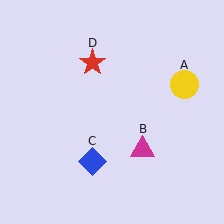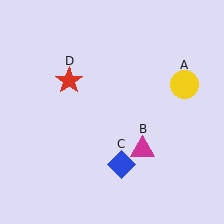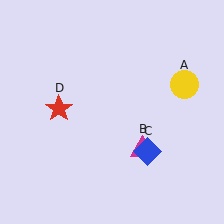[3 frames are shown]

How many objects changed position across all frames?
2 objects changed position: blue diamond (object C), red star (object D).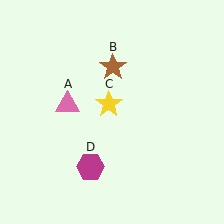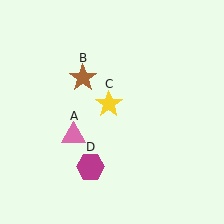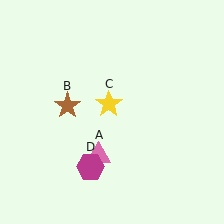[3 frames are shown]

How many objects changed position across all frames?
2 objects changed position: pink triangle (object A), brown star (object B).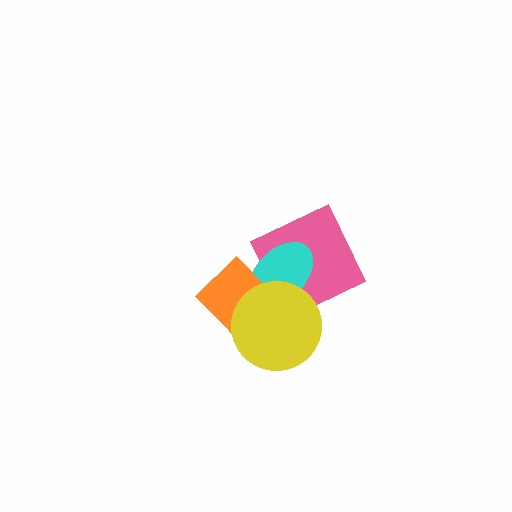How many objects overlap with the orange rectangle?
3 objects overlap with the orange rectangle.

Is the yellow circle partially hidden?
No, no other shape covers it.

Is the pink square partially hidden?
Yes, it is partially covered by another shape.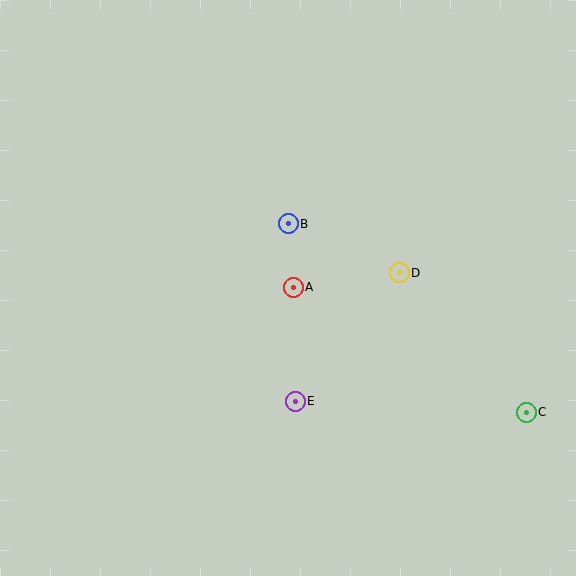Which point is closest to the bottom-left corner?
Point E is closest to the bottom-left corner.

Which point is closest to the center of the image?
Point A at (293, 287) is closest to the center.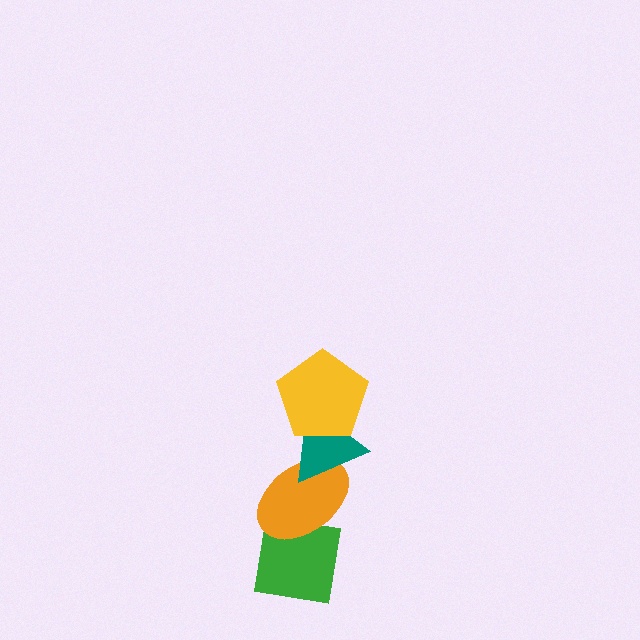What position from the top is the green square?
The green square is 4th from the top.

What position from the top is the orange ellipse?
The orange ellipse is 3rd from the top.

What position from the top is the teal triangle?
The teal triangle is 2nd from the top.